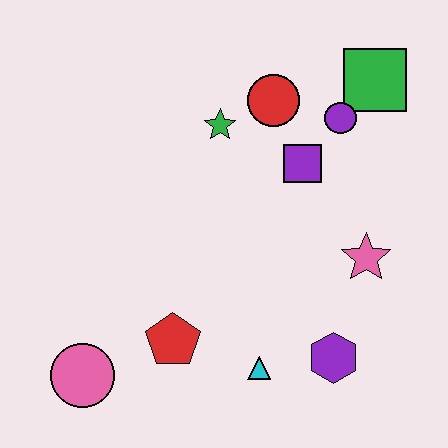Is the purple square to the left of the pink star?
Yes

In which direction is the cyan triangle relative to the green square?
The cyan triangle is below the green square.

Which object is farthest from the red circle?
The pink circle is farthest from the red circle.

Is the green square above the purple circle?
Yes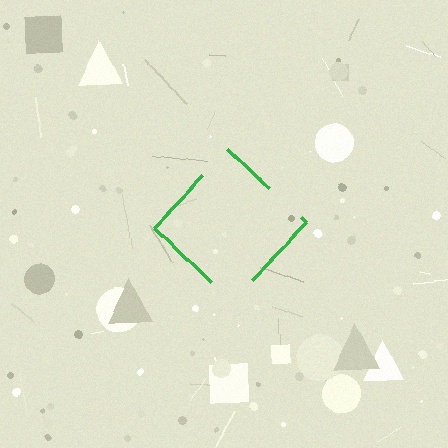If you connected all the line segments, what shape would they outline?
They would outline a diamond.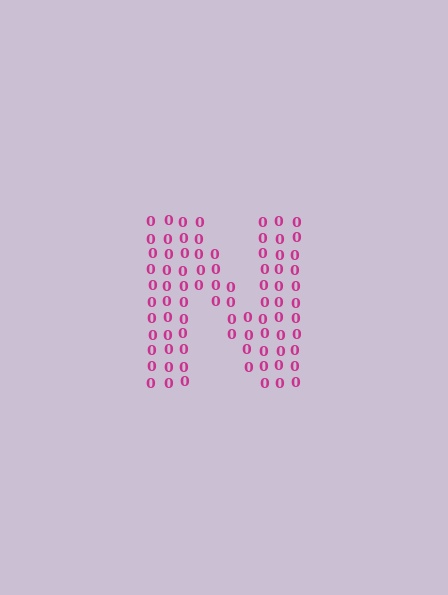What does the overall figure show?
The overall figure shows the letter N.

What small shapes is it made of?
It is made of small digit 0's.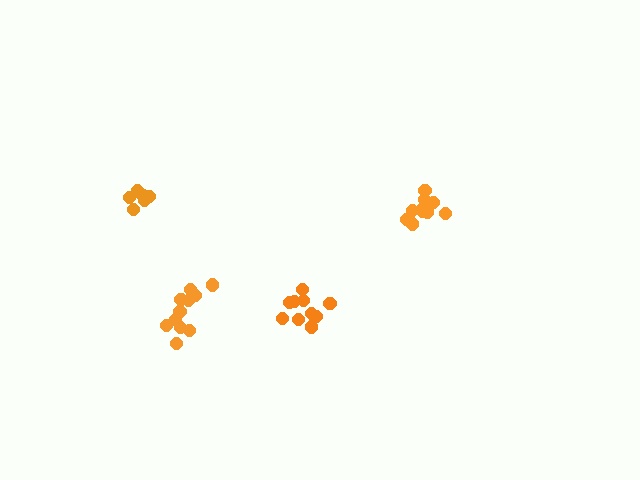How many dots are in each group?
Group 1: 11 dots, Group 2: 10 dots, Group 3: 6 dots, Group 4: 10 dots (37 total).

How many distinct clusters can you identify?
There are 4 distinct clusters.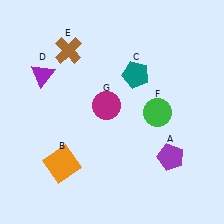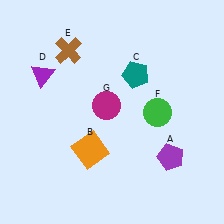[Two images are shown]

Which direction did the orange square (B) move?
The orange square (B) moved right.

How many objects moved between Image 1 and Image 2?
1 object moved between the two images.